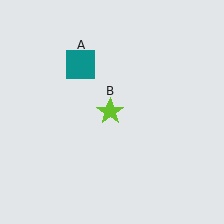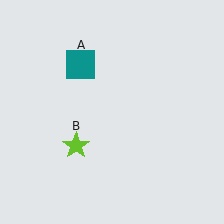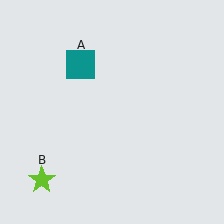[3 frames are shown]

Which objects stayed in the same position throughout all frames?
Teal square (object A) remained stationary.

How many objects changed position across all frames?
1 object changed position: lime star (object B).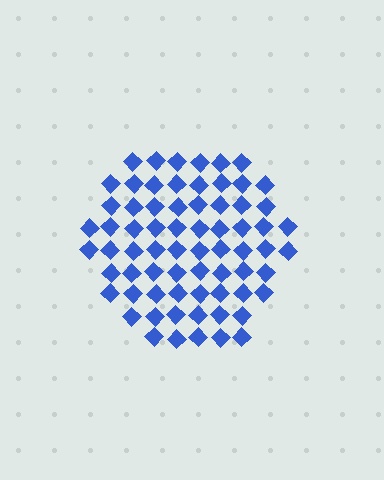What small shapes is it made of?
It is made of small diamonds.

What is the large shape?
The large shape is a hexagon.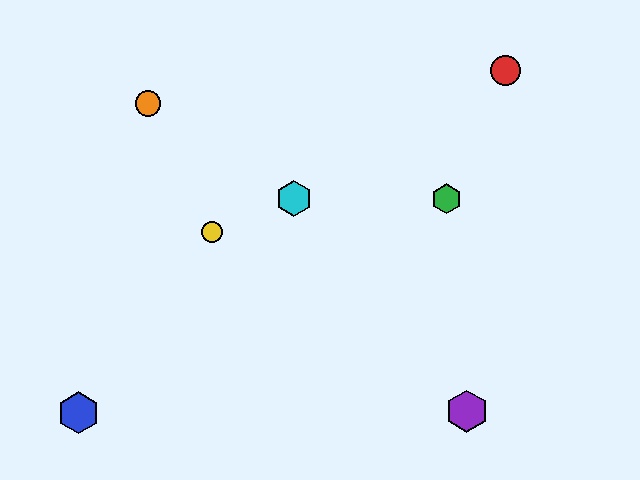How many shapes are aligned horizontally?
2 shapes (the green hexagon, the cyan hexagon) are aligned horizontally.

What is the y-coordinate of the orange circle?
The orange circle is at y≈104.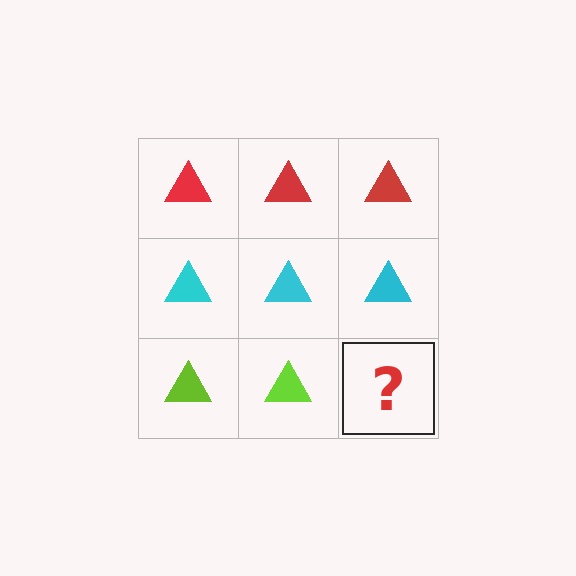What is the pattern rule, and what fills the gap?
The rule is that each row has a consistent color. The gap should be filled with a lime triangle.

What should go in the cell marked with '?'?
The missing cell should contain a lime triangle.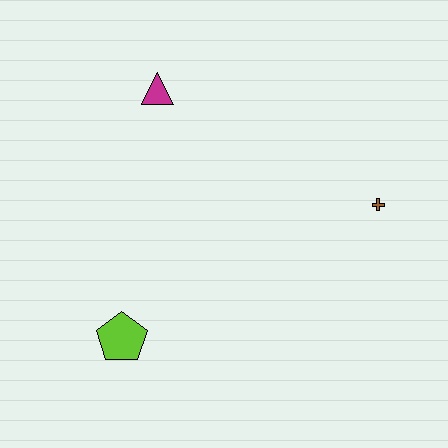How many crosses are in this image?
There is 1 cross.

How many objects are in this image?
There are 3 objects.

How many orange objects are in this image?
There are no orange objects.